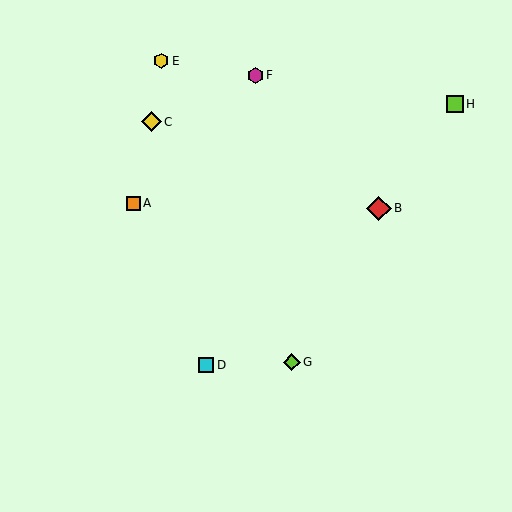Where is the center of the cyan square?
The center of the cyan square is at (206, 365).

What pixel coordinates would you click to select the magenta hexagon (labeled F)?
Click at (256, 75) to select the magenta hexagon F.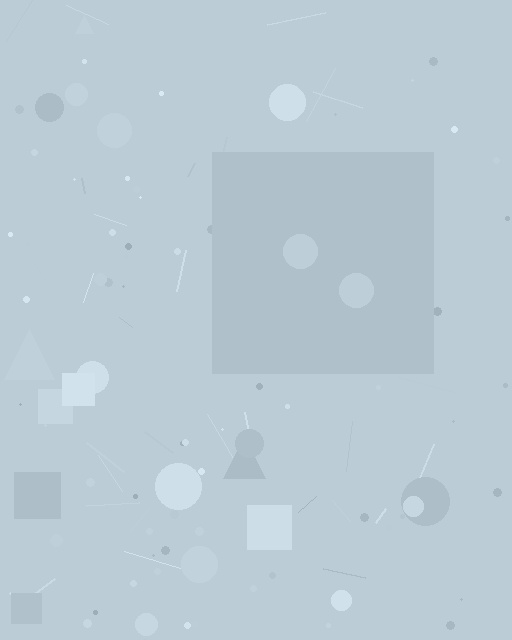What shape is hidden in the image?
A square is hidden in the image.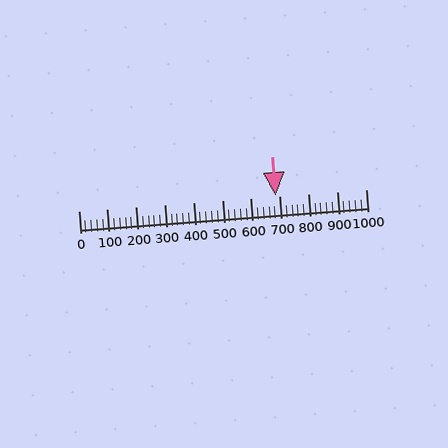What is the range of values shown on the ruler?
The ruler shows values from 0 to 1000.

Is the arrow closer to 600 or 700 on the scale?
The arrow is closer to 700.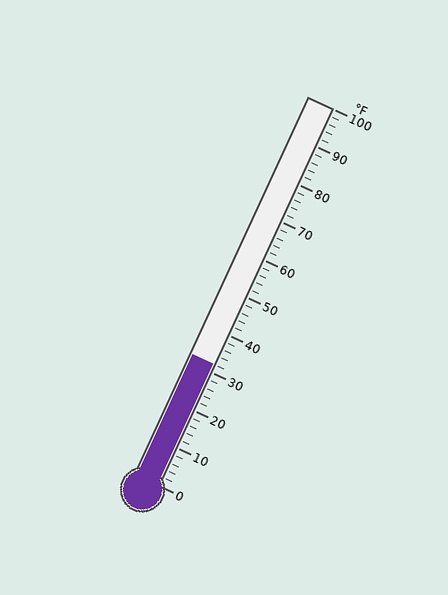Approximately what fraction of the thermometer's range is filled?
The thermometer is filled to approximately 30% of its range.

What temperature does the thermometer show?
The thermometer shows approximately 32°F.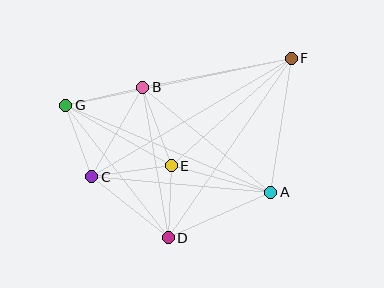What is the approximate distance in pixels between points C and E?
The distance between C and E is approximately 81 pixels.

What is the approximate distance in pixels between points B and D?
The distance between B and D is approximately 153 pixels.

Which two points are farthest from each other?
Points C and F are farthest from each other.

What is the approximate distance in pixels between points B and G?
The distance between B and G is approximately 79 pixels.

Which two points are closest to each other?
Points D and E are closest to each other.